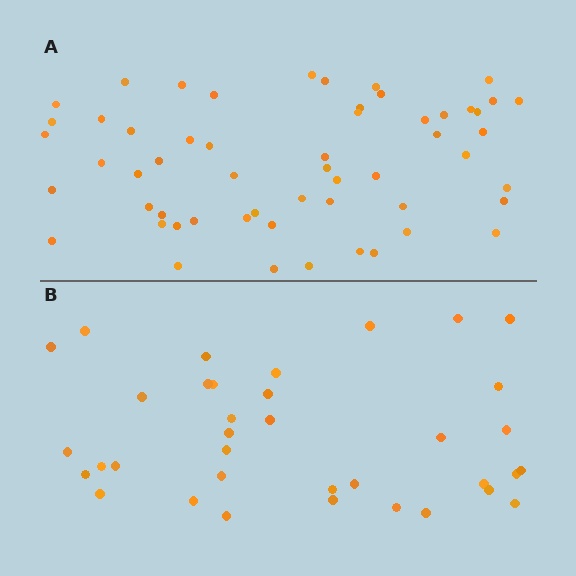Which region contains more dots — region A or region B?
Region A (the top region) has more dots.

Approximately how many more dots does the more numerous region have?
Region A has approximately 20 more dots than region B.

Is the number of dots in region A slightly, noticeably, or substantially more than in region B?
Region A has substantially more. The ratio is roughly 1.6 to 1.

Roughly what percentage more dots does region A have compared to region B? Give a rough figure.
About 55% more.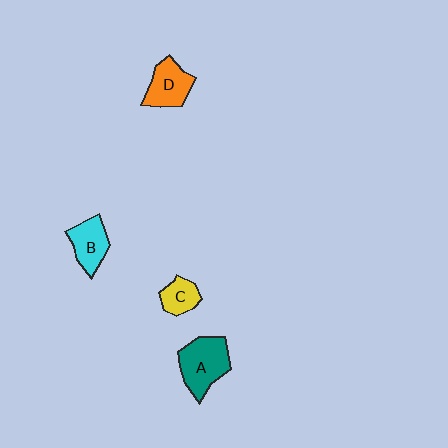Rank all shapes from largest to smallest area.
From largest to smallest: A (teal), D (orange), B (cyan), C (yellow).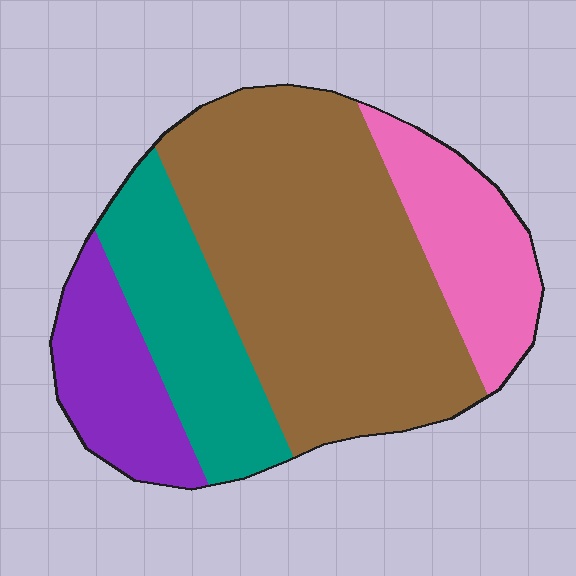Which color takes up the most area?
Brown, at roughly 50%.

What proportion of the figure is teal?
Teal covers about 20% of the figure.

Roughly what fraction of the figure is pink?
Pink takes up about one sixth (1/6) of the figure.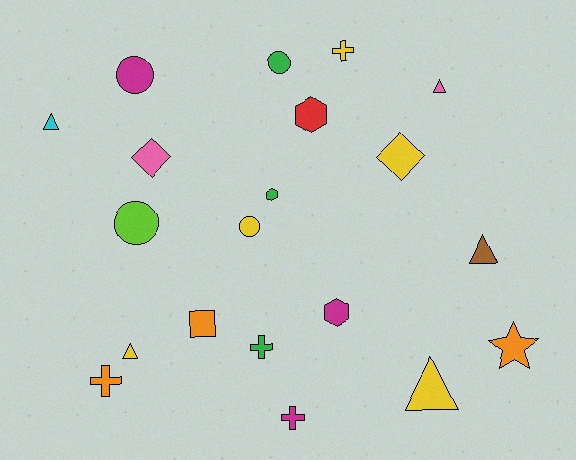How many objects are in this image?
There are 20 objects.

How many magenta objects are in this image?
There are 3 magenta objects.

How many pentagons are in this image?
There are no pentagons.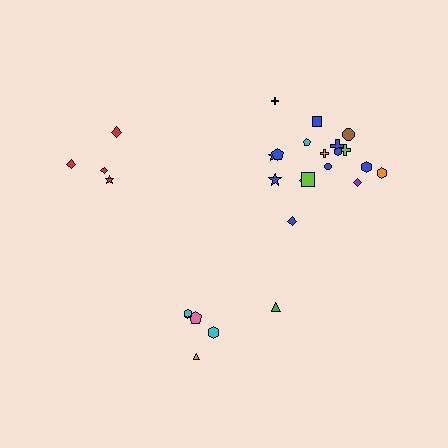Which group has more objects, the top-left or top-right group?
The top-right group.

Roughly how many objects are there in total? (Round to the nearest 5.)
Roughly 30 objects in total.